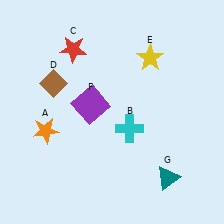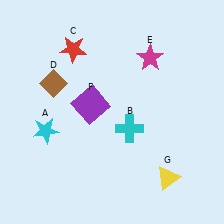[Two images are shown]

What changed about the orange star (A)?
In Image 1, A is orange. In Image 2, it changed to cyan.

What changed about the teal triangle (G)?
In Image 1, G is teal. In Image 2, it changed to yellow.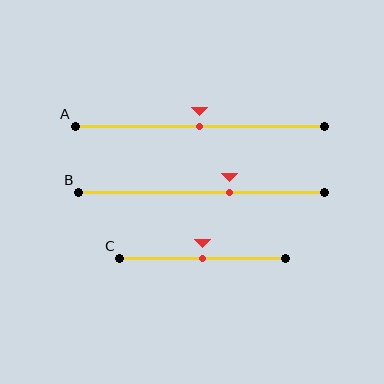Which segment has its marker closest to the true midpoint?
Segment A has its marker closest to the true midpoint.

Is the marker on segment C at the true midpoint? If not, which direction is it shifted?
Yes, the marker on segment C is at the true midpoint.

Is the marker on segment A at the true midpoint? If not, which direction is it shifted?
Yes, the marker on segment A is at the true midpoint.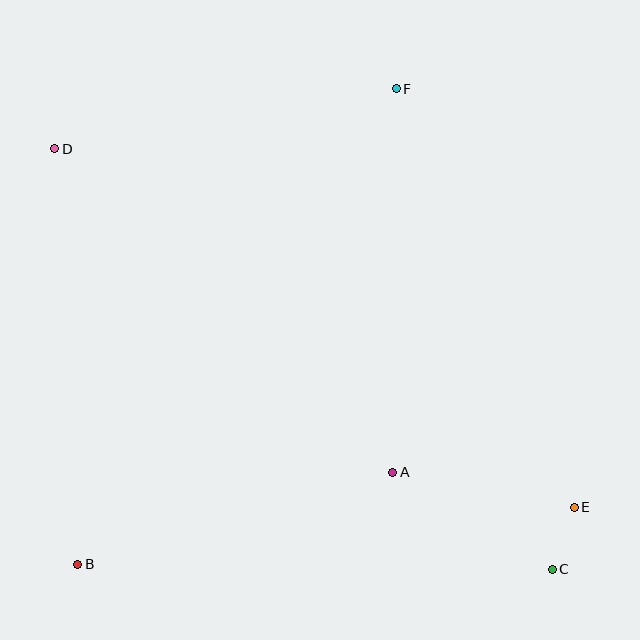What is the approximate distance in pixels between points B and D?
The distance between B and D is approximately 416 pixels.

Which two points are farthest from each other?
Points C and D are farthest from each other.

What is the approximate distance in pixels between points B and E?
The distance between B and E is approximately 500 pixels.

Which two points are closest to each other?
Points C and E are closest to each other.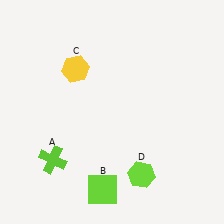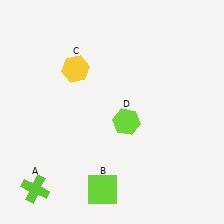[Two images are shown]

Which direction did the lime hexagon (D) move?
The lime hexagon (D) moved up.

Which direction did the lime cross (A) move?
The lime cross (A) moved down.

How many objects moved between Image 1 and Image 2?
2 objects moved between the two images.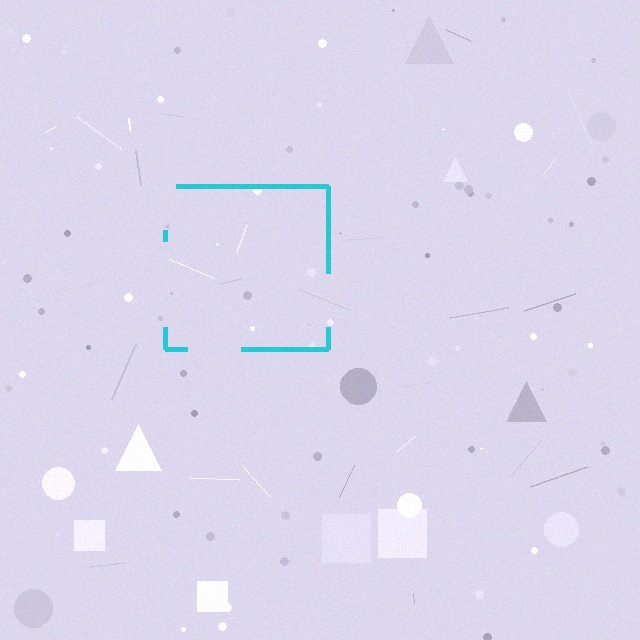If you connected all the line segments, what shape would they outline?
They would outline a square.